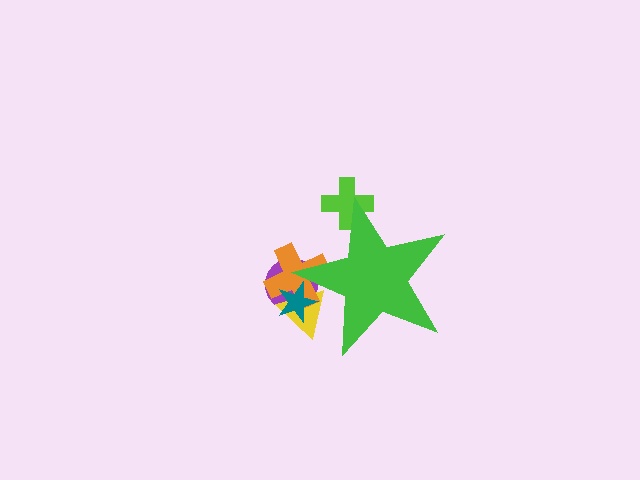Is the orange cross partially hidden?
Yes, the orange cross is partially hidden behind the green star.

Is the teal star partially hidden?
Yes, the teal star is partially hidden behind the green star.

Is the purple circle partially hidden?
Yes, the purple circle is partially hidden behind the green star.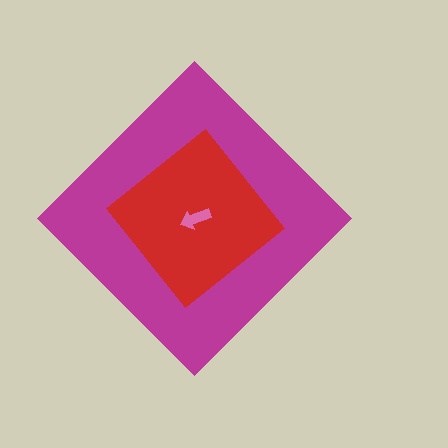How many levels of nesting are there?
3.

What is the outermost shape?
The magenta diamond.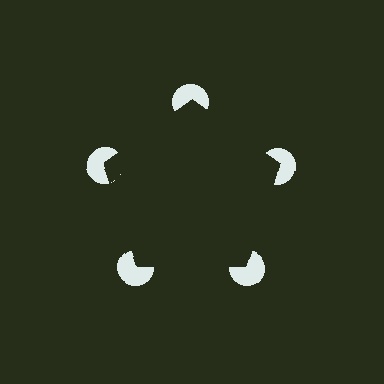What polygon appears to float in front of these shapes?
An illusory pentagon — its edges are inferred from the aligned wedge cuts in the pac-man discs, not physically drawn.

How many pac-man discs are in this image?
There are 5 — one at each vertex of the illusory pentagon.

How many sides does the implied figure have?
5 sides.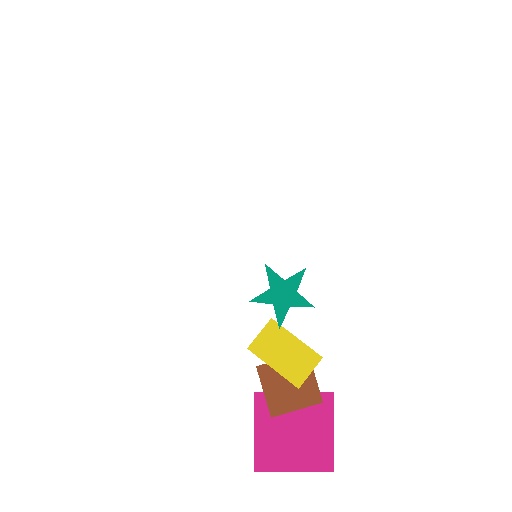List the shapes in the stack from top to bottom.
From top to bottom: the teal star, the yellow rectangle, the brown diamond, the magenta square.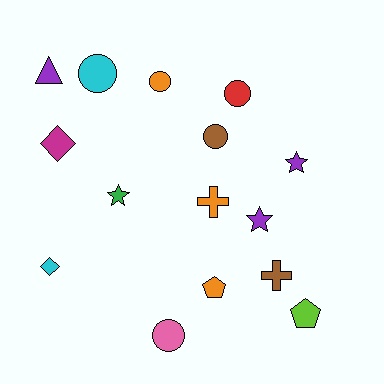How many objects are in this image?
There are 15 objects.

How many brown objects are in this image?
There are 2 brown objects.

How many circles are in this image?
There are 5 circles.